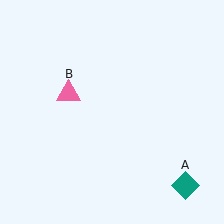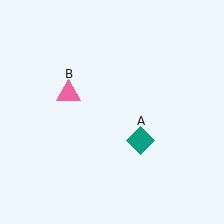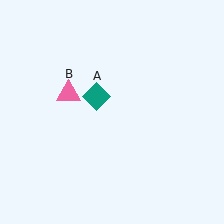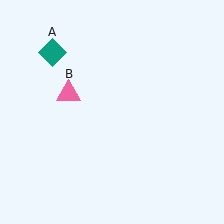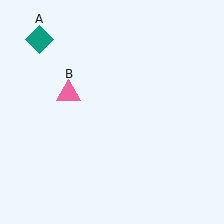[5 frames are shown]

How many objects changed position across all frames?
1 object changed position: teal diamond (object A).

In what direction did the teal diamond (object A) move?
The teal diamond (object A) moved up and to the left.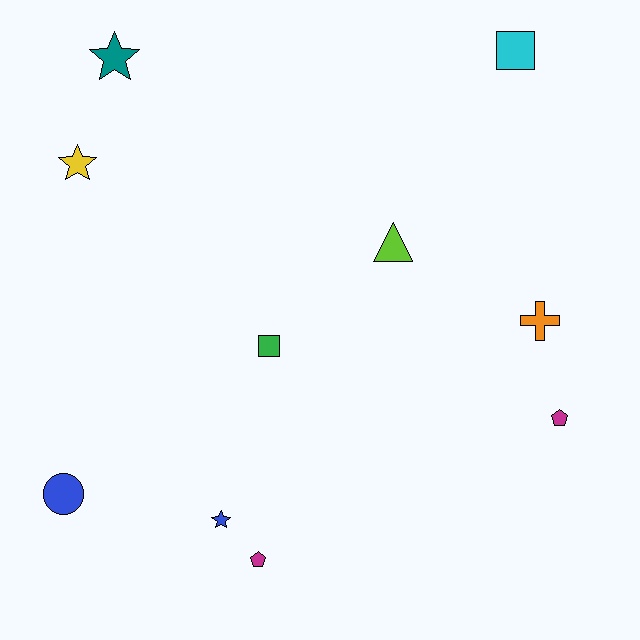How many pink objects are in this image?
There are no pink objects.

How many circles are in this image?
There is 1 circle.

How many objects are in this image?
There are 10 objects.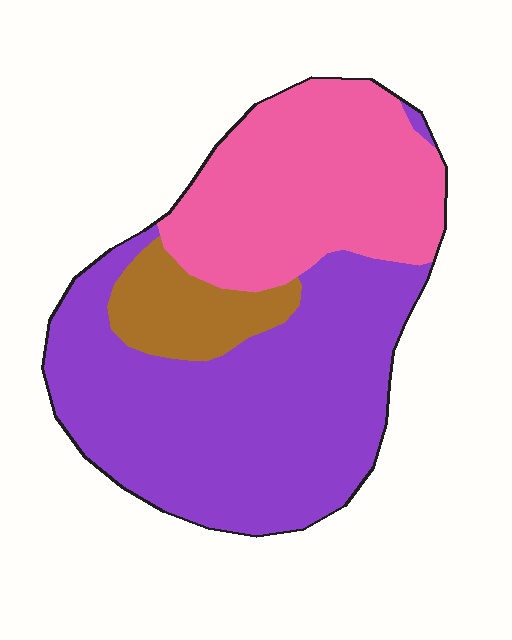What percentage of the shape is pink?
Pink covers 34% of the shape.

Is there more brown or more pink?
Pink.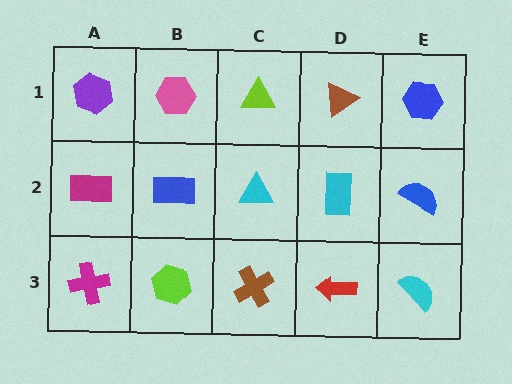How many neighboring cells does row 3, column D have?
3.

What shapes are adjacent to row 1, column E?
A blue semicircle (row 2, column E), a brown triangle (row 1, column D).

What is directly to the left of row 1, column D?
A lime triangle.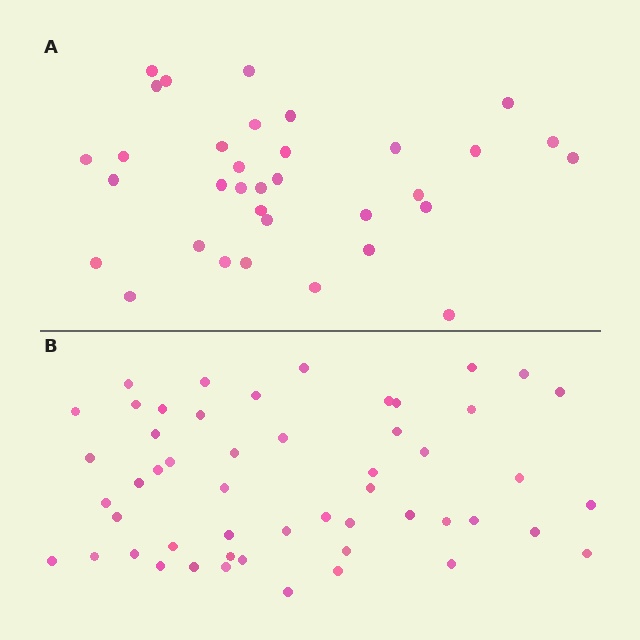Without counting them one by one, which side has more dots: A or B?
Region B (the bottom region) has more dots.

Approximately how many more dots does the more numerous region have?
Region B has approximately 20 more dots than region A.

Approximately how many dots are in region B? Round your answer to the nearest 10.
About 50 dots. (The exact count is 52, which rounds to 50.)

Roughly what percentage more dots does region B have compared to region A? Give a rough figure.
About 55% more.